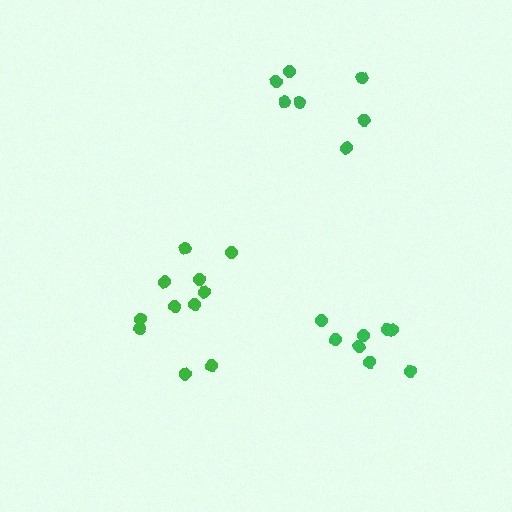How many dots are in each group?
Group 1: 11 dots, Group 2: 7 dots, Group 3: 8 dots (26 total).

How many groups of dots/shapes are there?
There are 3 groups.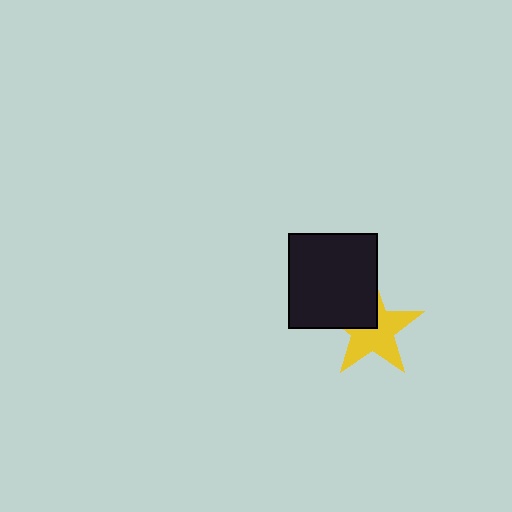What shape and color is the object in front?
The object in front is a black rectangle.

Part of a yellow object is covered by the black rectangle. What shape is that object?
It is a star.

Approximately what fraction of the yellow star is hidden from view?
Roughly 35% of the yellow star is hidden behind the black rectangle.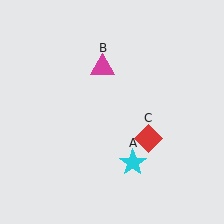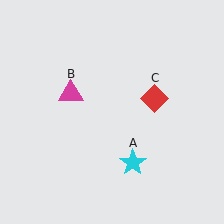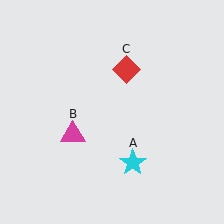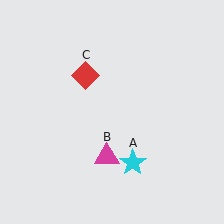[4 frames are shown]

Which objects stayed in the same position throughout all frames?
Cyan star (object A) remained stationary.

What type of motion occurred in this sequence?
The magenta triangle (object B), red diamond (object C) rotated counterclockwise around the center of the scene.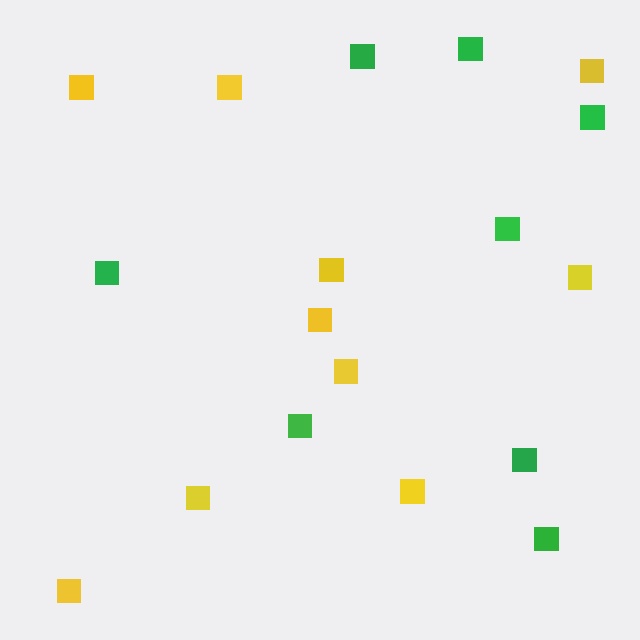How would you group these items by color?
There are 2 groups: one group of green squares (8) and one group of yellow squares (10).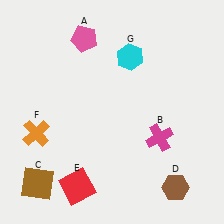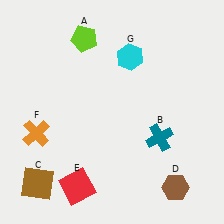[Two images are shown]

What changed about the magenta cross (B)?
In Image 1, B is magenta. In Image 2, it changed to teal.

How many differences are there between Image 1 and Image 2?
There are 2 differences between the two images.